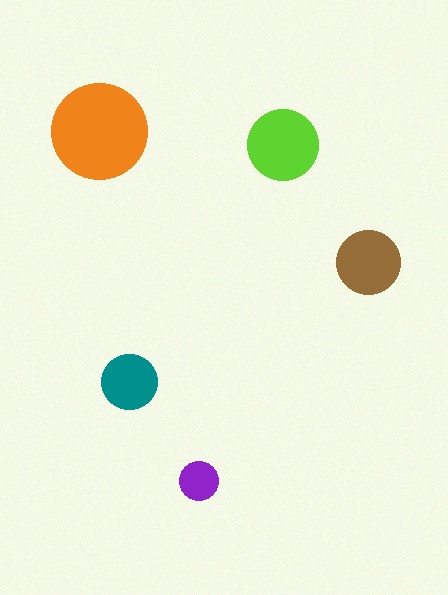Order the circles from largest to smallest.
the orange one, the lime one, the brown one, the teal one, the purple one.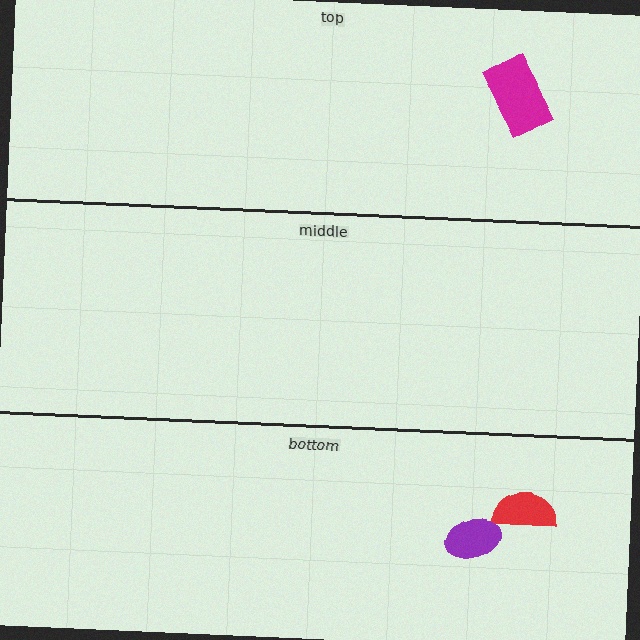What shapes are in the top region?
The magenta rectangle.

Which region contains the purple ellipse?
The bottom region.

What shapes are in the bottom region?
The red semicircle, the purple ellipse.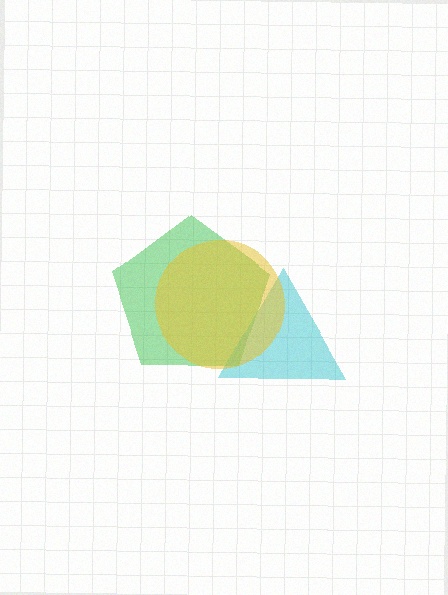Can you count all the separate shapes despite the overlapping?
Yes, there are 3 separate shapes.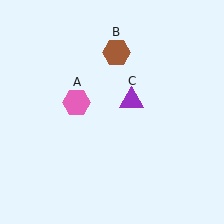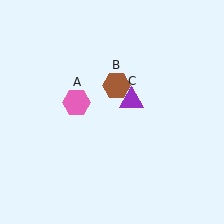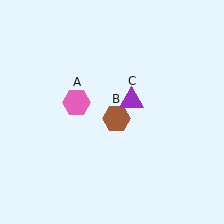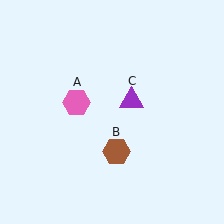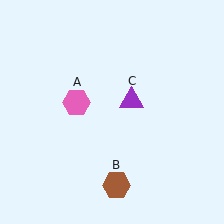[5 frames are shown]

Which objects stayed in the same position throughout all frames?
Pink hexagon (object A) and purple triangle (object C) remained stationary.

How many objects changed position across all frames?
1 object changed position: brown hexagon (object B).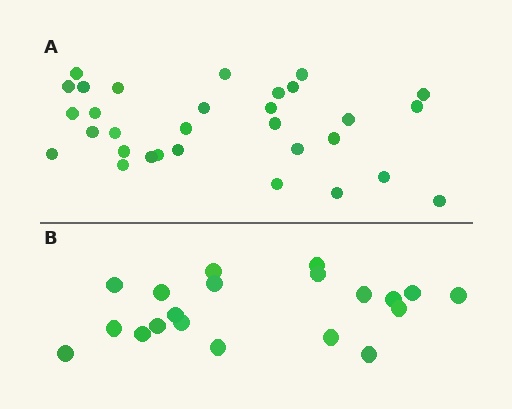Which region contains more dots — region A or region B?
Region A (the top region) has more dots.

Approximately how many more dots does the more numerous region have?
Region A has roughly 12 or so more dots than region B.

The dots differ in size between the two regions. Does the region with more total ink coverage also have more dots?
No. Region B has more total ink coverage because its dots are larger, but region A actually contains more individual dots. Total area can be misleading — the number of items is what matters here.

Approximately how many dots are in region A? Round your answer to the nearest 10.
About 30 dots. (The exact count is 31, which rounds to 30.)